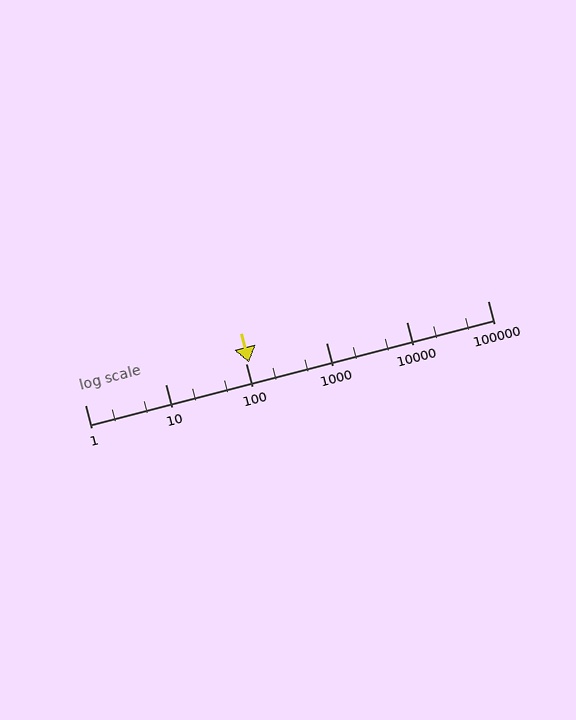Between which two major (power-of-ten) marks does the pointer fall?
The pointer is between 100 and 1000.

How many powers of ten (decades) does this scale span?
The scale spans 5 decades, from 1 to 100000.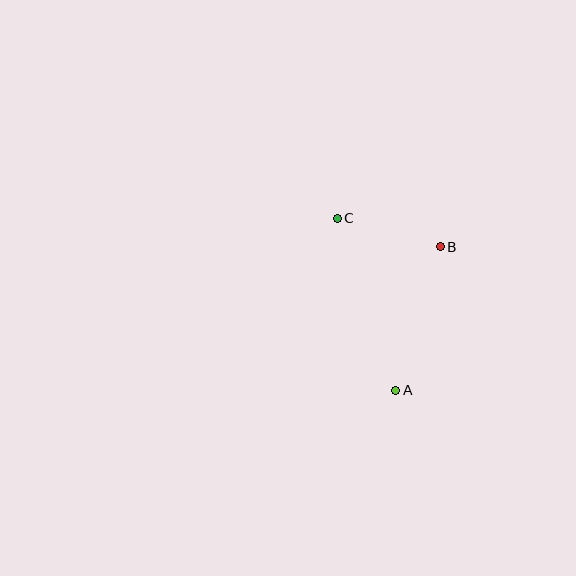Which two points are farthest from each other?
Points A and C are farthest from each other.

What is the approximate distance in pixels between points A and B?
The distance between A and B is approximately 150 pixels.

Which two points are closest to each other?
Points B and C are closest to each other.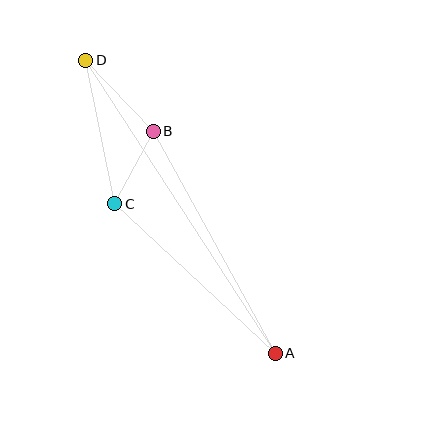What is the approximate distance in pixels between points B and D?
The distance between B and D is approximately 98 pixels.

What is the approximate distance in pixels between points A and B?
The distance between A and B is approximately 254 pixels.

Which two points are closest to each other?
Points B and C are closest to each other.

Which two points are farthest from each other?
Points A and D are farthest from each other.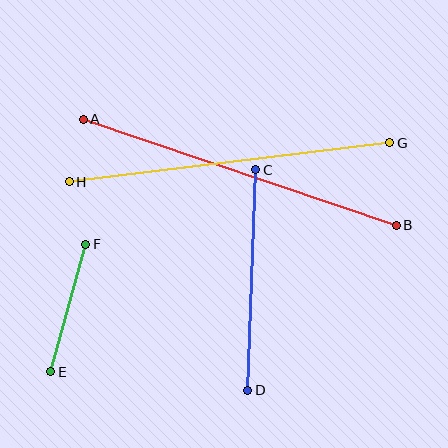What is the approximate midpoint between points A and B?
The midpoint is at approximately (240, 172) pixels.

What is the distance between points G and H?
The distance is approximately 323 pixels.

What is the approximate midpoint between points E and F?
The midpoint is at approximately (68, 308) pixels.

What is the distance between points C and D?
The distance is approximately 221 pixels.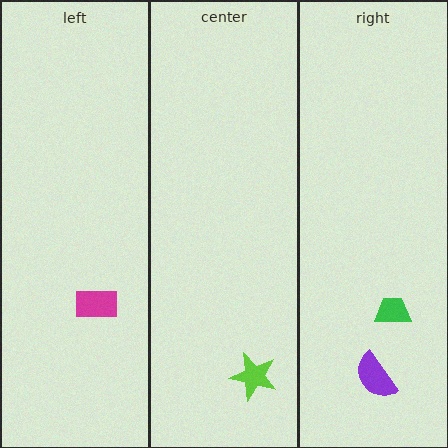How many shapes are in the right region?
2.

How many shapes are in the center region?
1.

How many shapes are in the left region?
1.